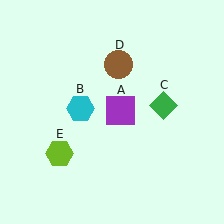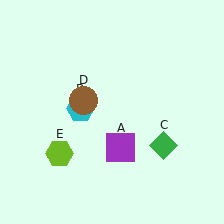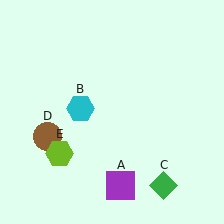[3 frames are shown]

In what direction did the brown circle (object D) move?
The brown circle (object D) moved down and to the left.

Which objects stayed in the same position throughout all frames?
Cyan hexagon (object B) and lime hexagon (object E) remained stationary.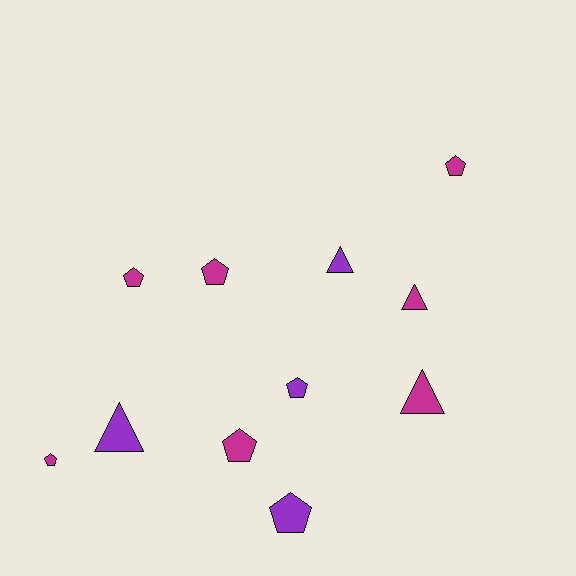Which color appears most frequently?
Magenta, with 7 objects.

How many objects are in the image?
There are 11 objects.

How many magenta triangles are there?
There are 2 magenta triangles.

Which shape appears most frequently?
Pentagon, with 7 objects.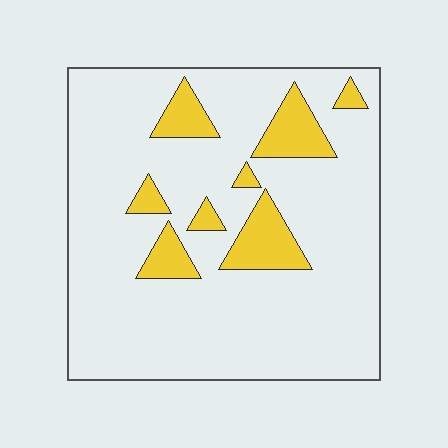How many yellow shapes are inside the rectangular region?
8.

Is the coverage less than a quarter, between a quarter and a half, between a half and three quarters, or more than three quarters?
Less than a quarter.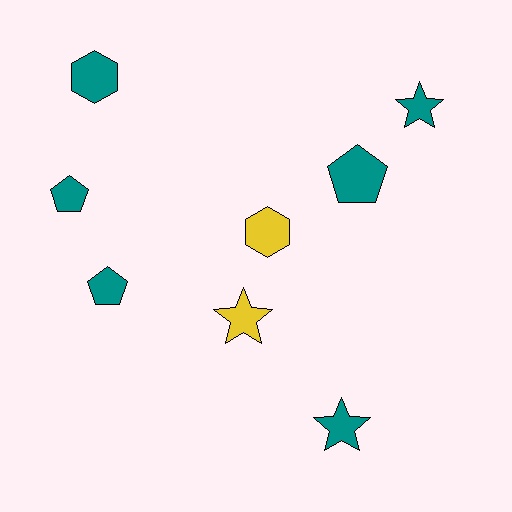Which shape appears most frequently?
Pentagon, with 3 objects.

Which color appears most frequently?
Teal, with 6 objects.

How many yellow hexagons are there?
There is 1 yellow hexagon.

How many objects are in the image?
There are 8 objects.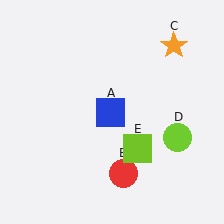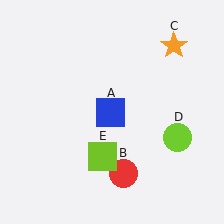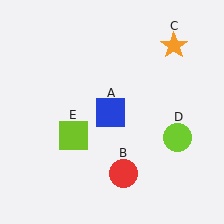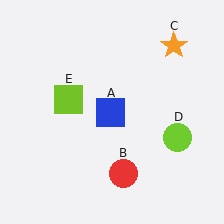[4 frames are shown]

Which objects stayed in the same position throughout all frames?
Blue square (object A) and red circle (object B) and orange star (object C) and lime circle (object D) remained stationary.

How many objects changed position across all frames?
1 object changed position: lime square (object E).